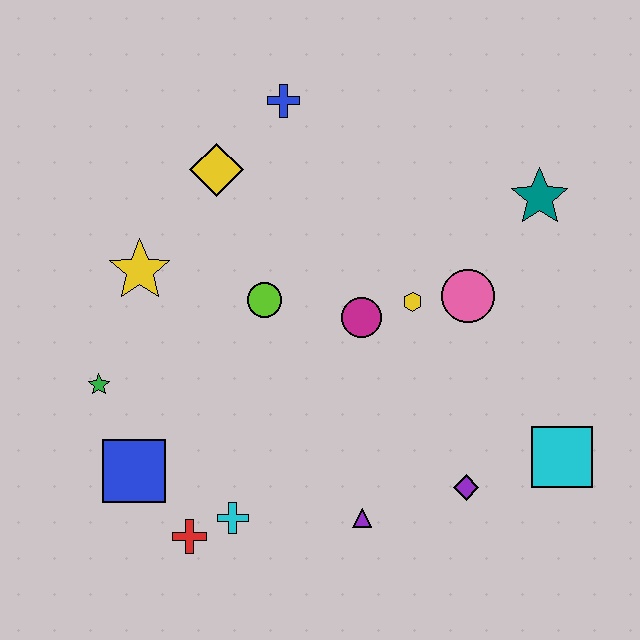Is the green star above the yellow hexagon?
No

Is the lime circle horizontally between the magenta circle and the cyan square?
No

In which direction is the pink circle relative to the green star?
The pink circle is to the right of the green star.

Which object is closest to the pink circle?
The yellow hexagon is closest to the pink circle.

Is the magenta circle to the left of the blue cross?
No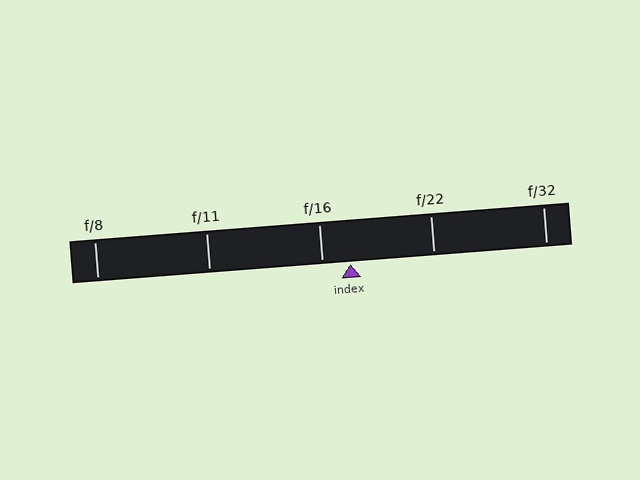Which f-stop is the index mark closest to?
The index mark is closest to f/16.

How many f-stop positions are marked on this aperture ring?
There are 5 f-stop positions marked.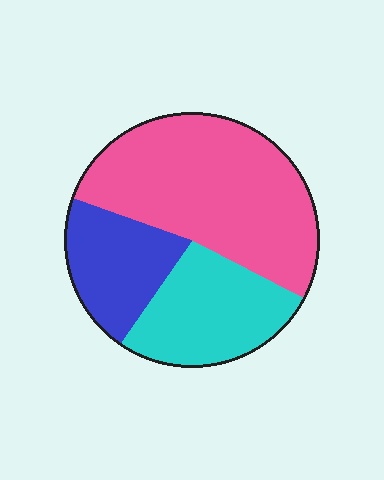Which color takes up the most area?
Pink, at roughly 50%.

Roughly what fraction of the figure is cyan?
Cyan covers around 25% of the figure.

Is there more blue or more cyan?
Cyan.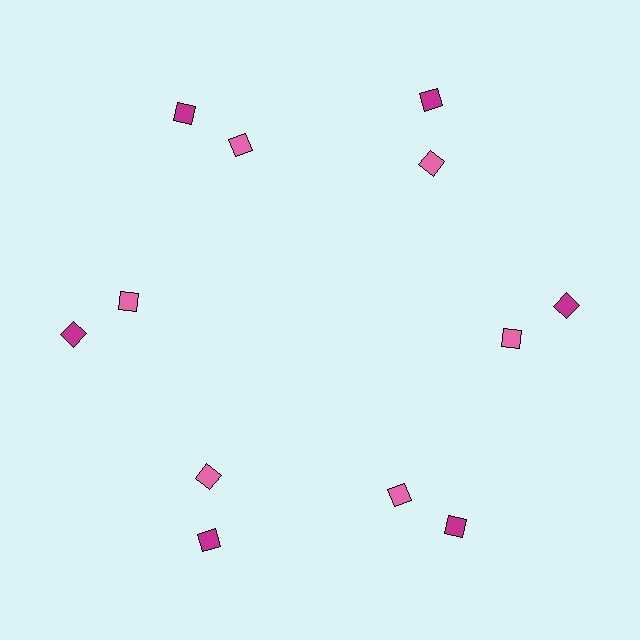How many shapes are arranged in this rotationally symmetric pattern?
There are 12 shapes, arranged in 6 groups of 2.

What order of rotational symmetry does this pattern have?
This pattern has 6-fold rotational symmetry.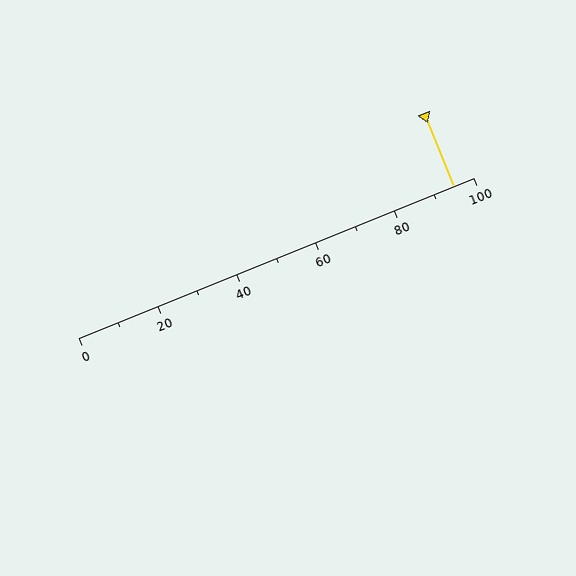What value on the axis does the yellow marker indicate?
The marker indicates approximately 95.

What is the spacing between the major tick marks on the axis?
The major ticks are spaced 20 apart.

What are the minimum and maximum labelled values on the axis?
The axis runs from 0 to 100.